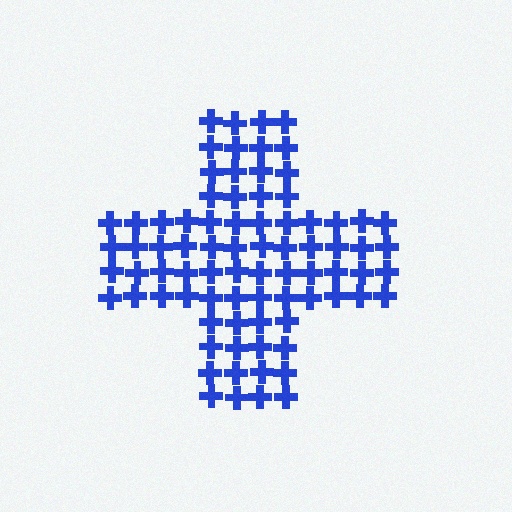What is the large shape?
The large shape is a cross.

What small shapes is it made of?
It is made of small crosses.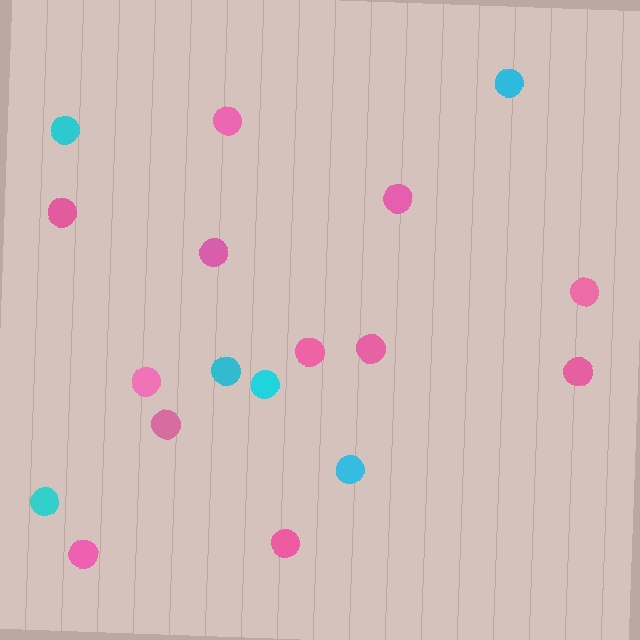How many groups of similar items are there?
There are 2 groups: one group of cyan circles (6) and one group of pink circles (12).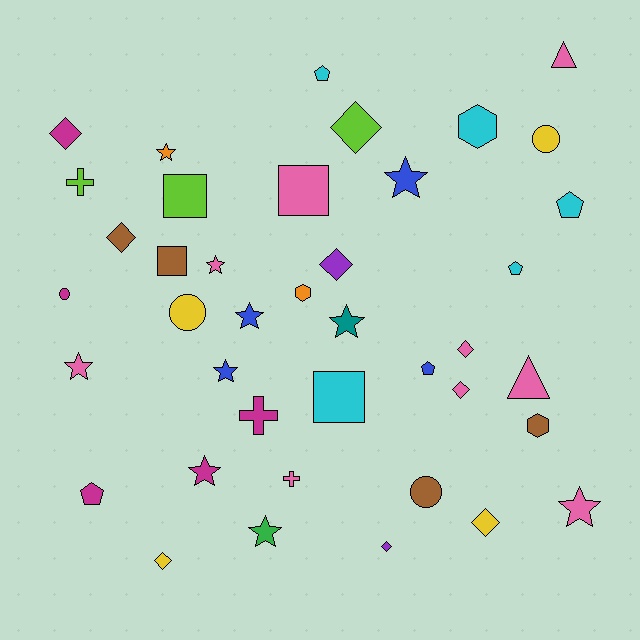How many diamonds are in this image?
There are 9 diamonds.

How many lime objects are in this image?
There are 3 lime objects.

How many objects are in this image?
There are 40 objects.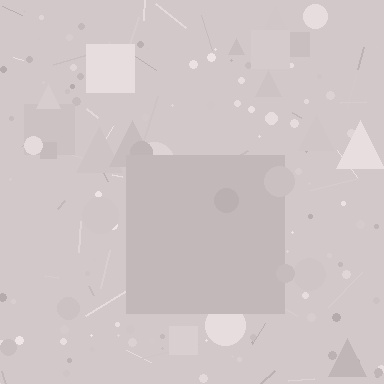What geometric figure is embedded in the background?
A square is embedded in the background.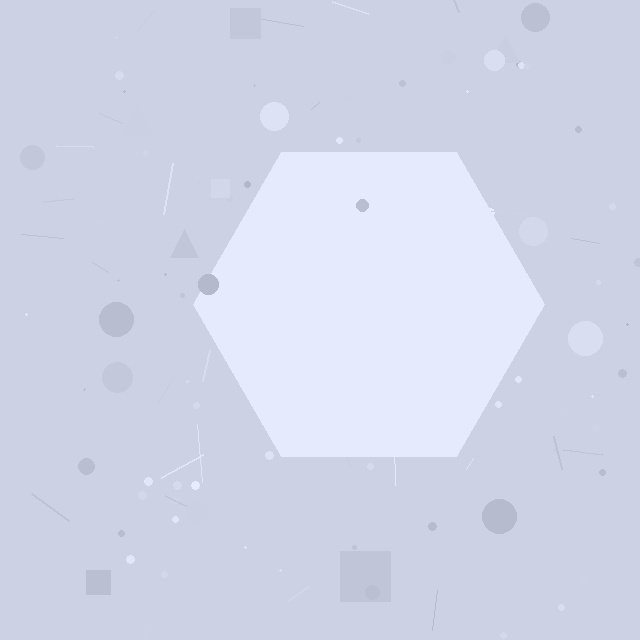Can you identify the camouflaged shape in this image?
The camouflaged shape is a hexagon.